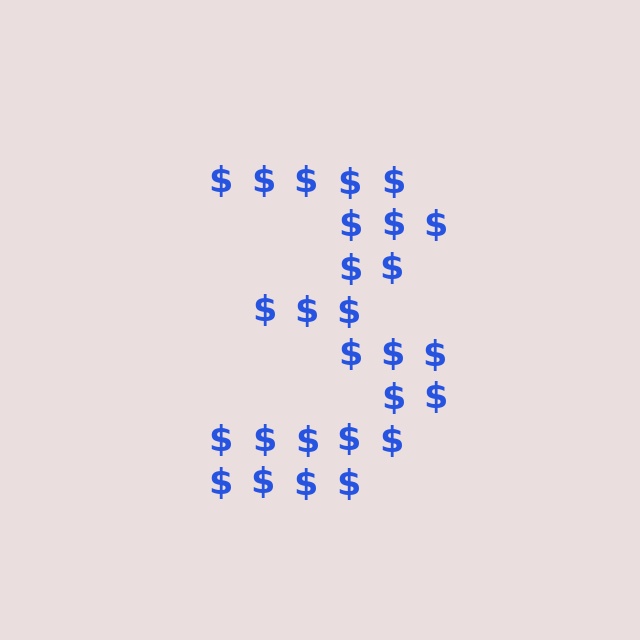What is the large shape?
The large shape is the digit 3.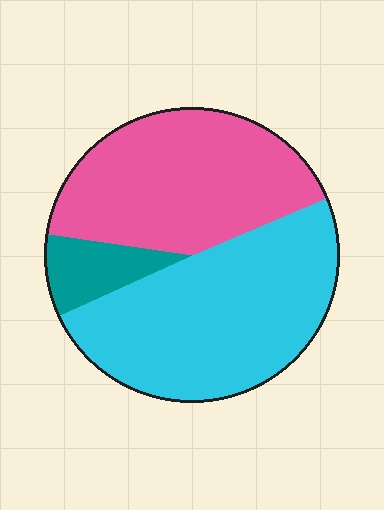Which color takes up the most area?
Cyan, at roughly 50%.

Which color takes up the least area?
Teal, at roughly 10%.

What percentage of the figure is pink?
Pink covers about 40% of the figure.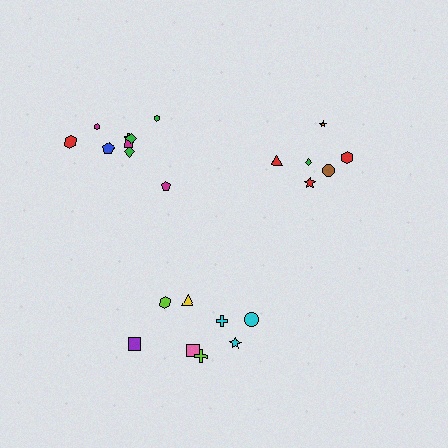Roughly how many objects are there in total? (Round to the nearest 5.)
Roughly 25 objects in total.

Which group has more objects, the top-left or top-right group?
The top-left group.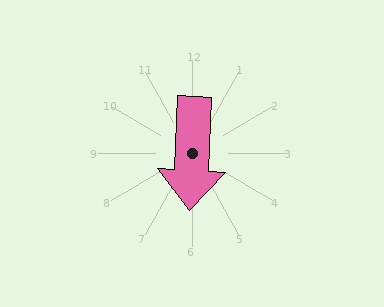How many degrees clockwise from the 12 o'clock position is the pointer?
Approximately 183 degrees.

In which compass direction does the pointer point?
South.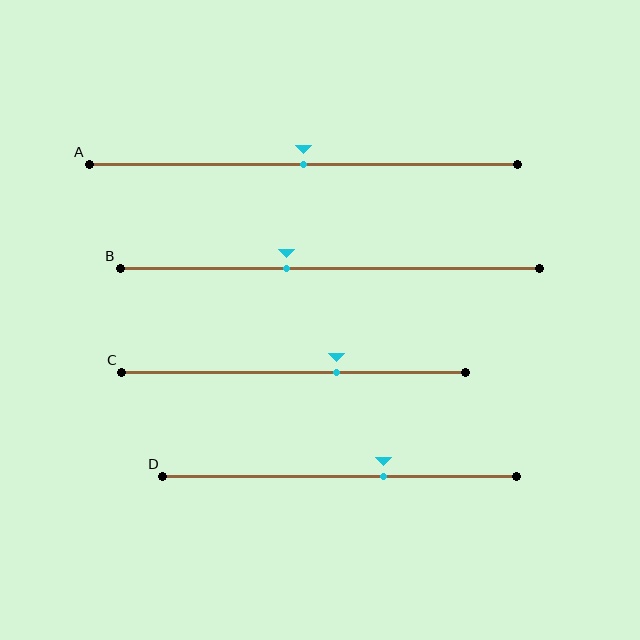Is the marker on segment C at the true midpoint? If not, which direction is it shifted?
No, the marker on segment C is shifted to the right by about 12% of the segment length.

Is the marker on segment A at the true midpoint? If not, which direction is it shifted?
Yes, the marker on segment A is at the true midpoint.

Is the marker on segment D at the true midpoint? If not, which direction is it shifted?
No, the marker on segment D is shifted to the right by about 13% of the segment length.